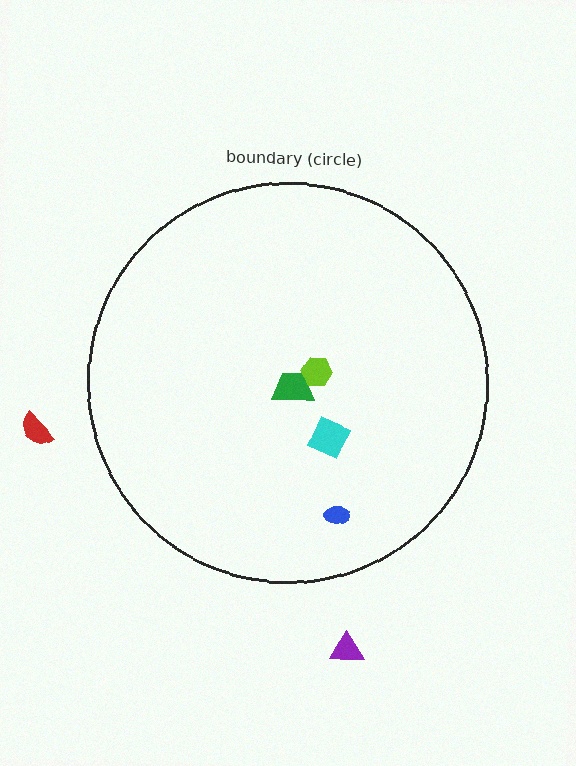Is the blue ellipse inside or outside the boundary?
Inside.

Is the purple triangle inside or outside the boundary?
Outside.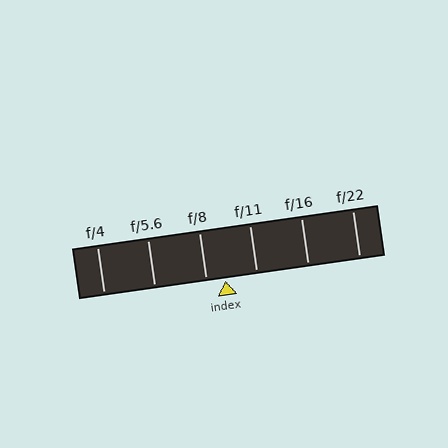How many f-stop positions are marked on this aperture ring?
There are 6 f-stop positions marked.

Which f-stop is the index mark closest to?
The index mark is closest to f/8.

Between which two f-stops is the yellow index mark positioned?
The index mark is between f/8 and f/11.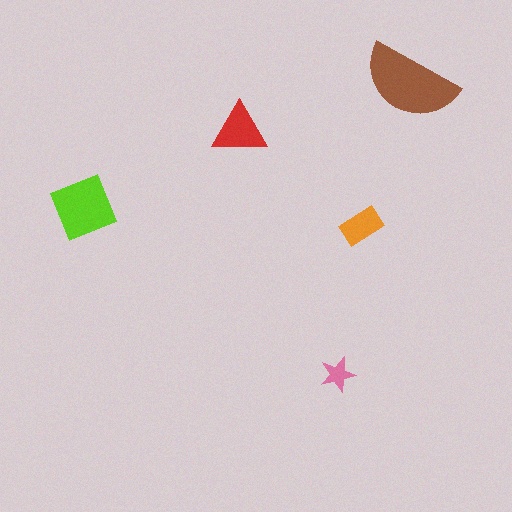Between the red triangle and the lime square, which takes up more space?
The lime square.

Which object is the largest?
The brown semicircle.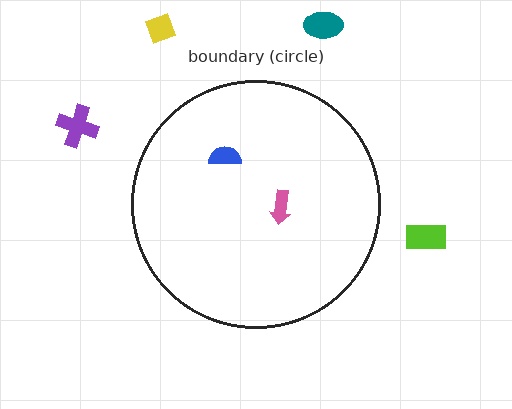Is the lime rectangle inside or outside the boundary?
Outside.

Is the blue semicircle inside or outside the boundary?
Inside.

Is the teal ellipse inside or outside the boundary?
Outside.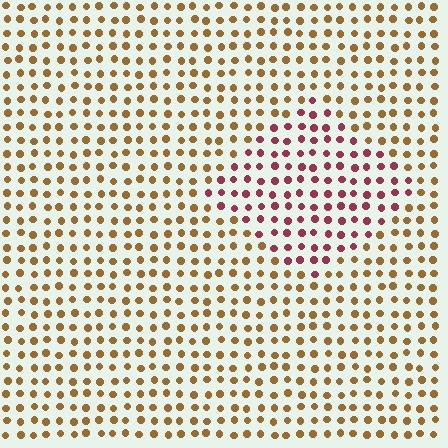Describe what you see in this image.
The image is filled with small brown elements in a uniform arrangement. A diamond-shaped region is visible where the elements are tinted to a slightly different hue, forming a subtle color boundary.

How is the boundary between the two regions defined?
The boundary is defined purely by a slight shift in hue (about 52 degrees). Spacing, size, and orientation are identical on both sides.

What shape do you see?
I see a diamond.